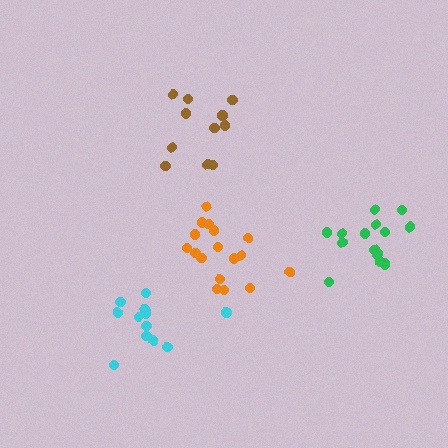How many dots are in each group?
Group 1: 17 dots, Group 2: 11 dots, Group 3: 15 dots, Group 4: 12 dots (55 total).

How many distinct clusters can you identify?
There are 4 distinct clusters.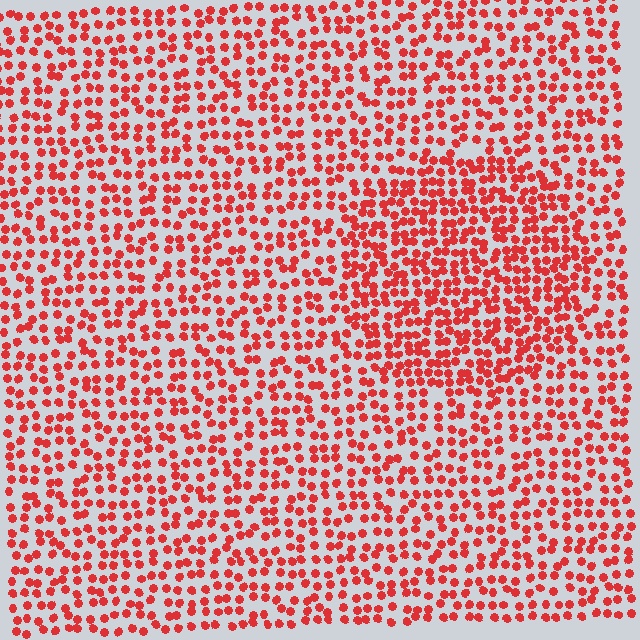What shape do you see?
I see a circle.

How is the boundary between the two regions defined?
The boundary is defined by a change in element density (approximately 1.6x ratio). All elements are the same color, size, and shape.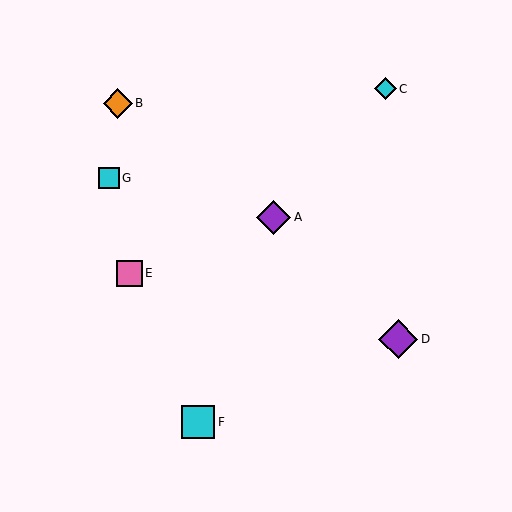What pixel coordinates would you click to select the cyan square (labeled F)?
Click at (198, 422) to select the cyan square F.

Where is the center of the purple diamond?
The center of the purple diamond is at (398, 339).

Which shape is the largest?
The purple diamond (labeled D) is the largest.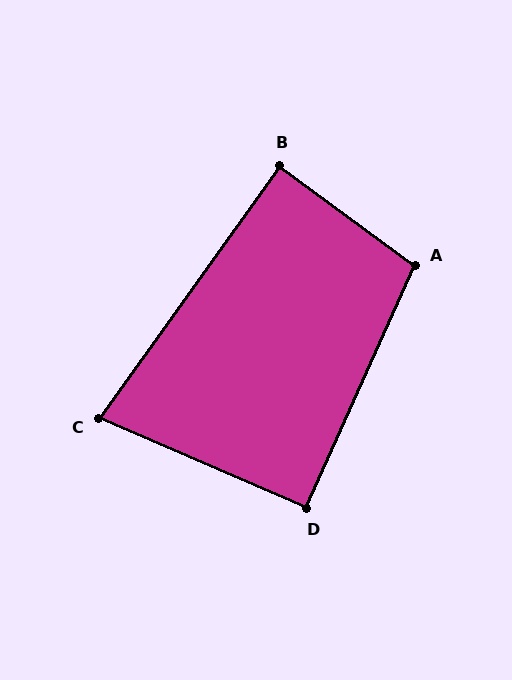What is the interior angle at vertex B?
Approximately 89 degrees (approximately right).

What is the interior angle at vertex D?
Approximately 91 degrees (approximately right).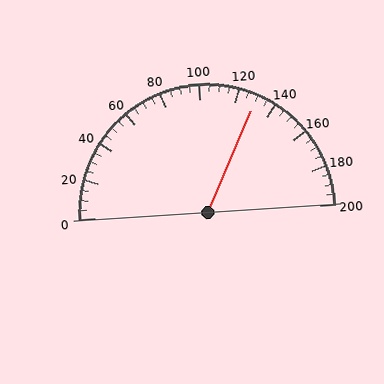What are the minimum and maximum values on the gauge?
The gauge ranges from 0 to 200.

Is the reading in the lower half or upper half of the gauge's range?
The reading is in the upper half of the range (0 to 200).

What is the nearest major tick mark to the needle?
The nearest major tick mark is 120.